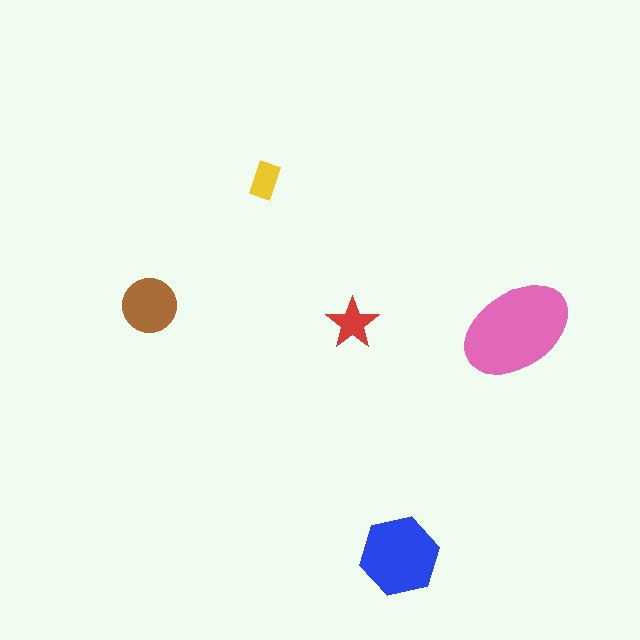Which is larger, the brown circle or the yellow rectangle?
The brown circle.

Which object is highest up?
The yellow rectangle is topmost.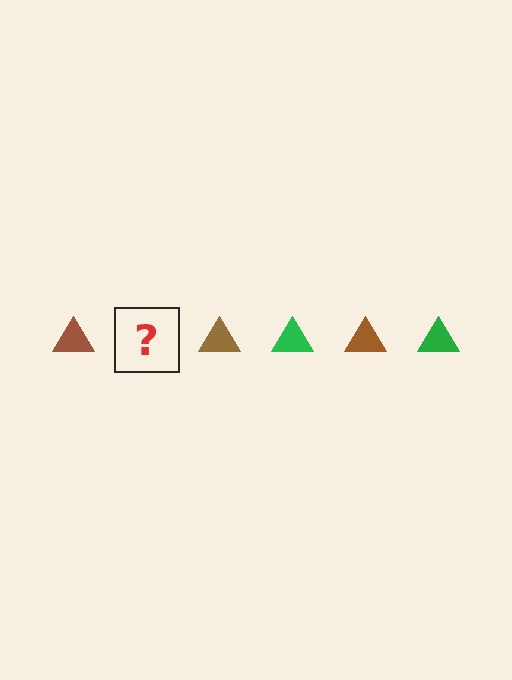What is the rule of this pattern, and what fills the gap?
The rule is that the pattern cycles through brown, green triangles. The gap should be filled with a green triangle.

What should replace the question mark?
The question mark should be replaced with a green triangle.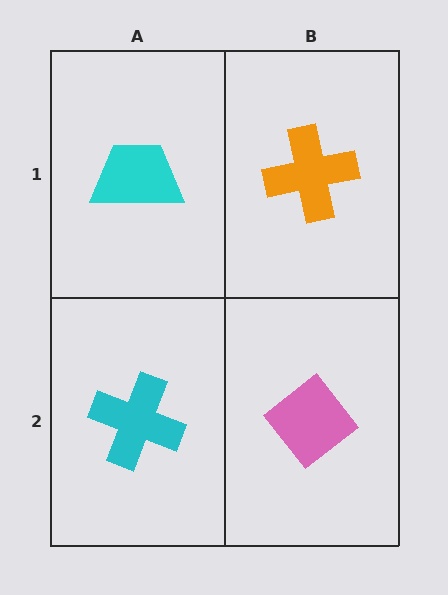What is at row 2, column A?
A cyan cross.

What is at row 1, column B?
An orange cross.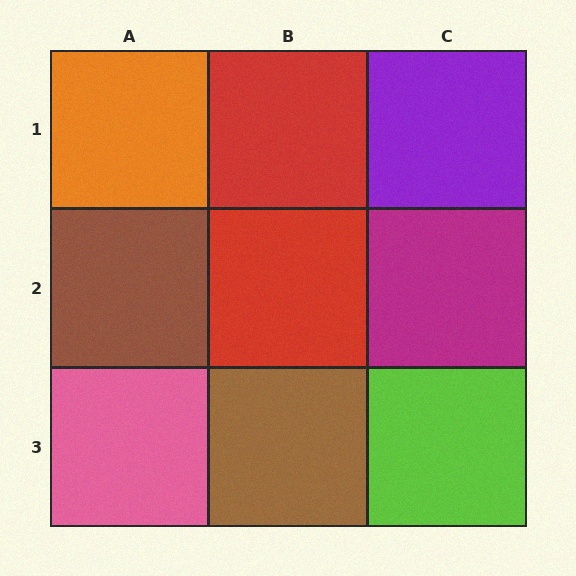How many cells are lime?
1 cell is lime.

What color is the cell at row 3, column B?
Brown.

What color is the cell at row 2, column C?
Magenta.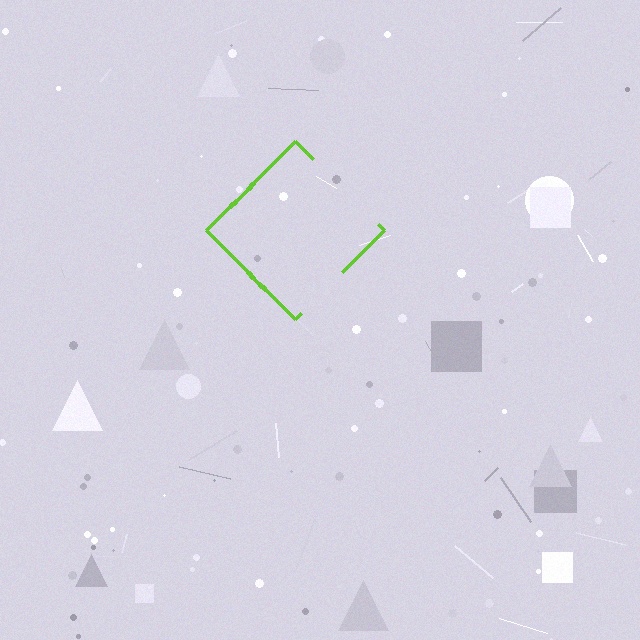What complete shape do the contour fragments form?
The contour fragments form a diamond.